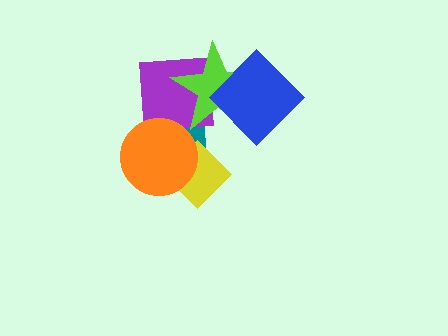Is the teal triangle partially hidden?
Yes, it is partially covered by another shape.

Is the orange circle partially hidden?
No, no other shape covers it.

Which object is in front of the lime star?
The blue diamond is in front of the lime star.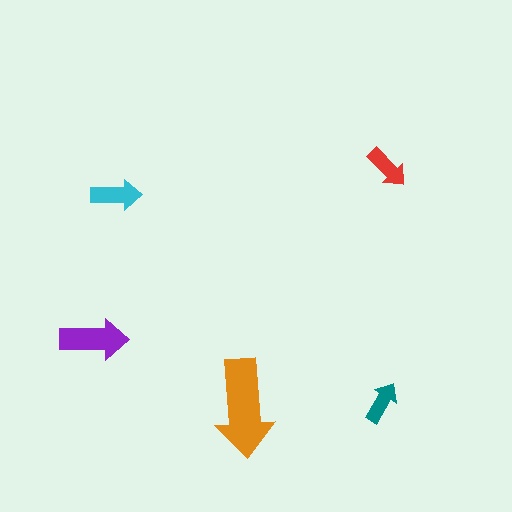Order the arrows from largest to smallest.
the orange one, the purple one, the cyan one, the red one, the teal one.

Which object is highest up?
The red arrow is topmost.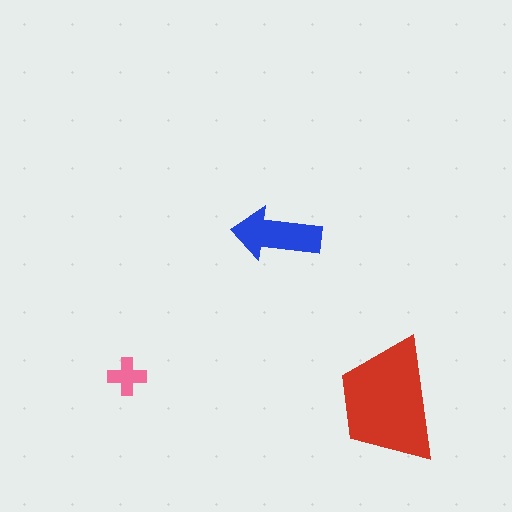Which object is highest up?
The blue arrow is topmost.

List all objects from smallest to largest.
The pink cross, the blue arrow, the red trapezoid.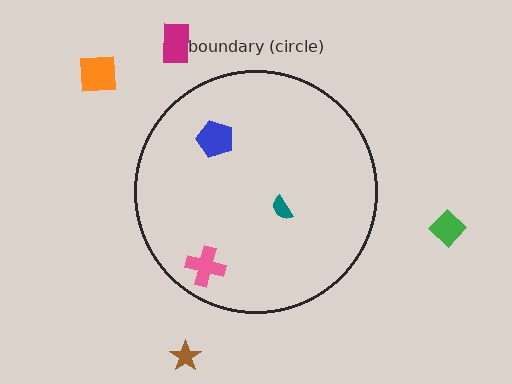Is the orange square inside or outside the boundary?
Outside.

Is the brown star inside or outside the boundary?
Outside.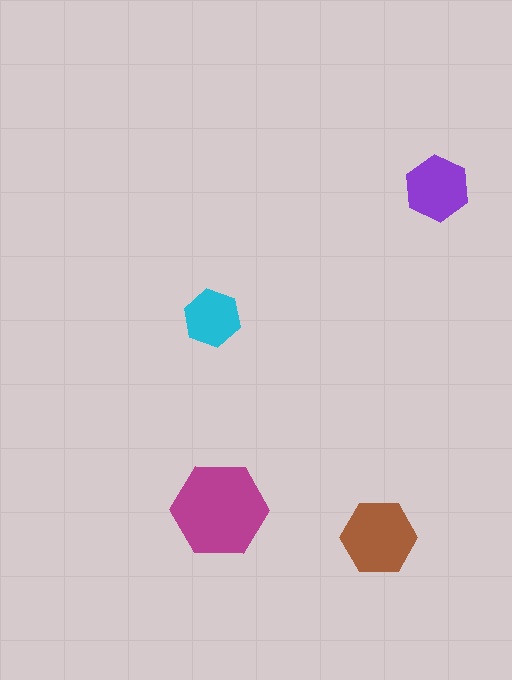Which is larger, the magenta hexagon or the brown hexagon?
The magenta one.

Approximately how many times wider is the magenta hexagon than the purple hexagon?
About 1.5 times wider.